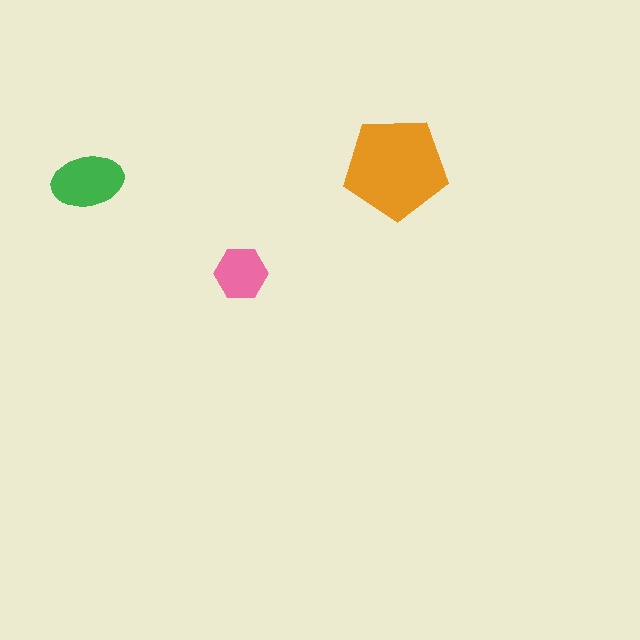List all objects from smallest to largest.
The pink hexagon, the green ellipse, the orange pentagon.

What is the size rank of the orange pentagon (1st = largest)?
1st.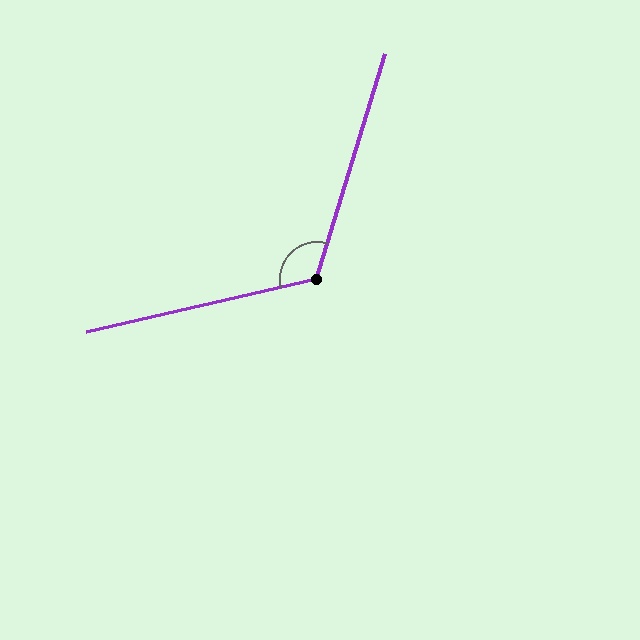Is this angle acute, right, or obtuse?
It is obtuse.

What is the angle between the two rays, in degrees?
Approximately 120 degrees.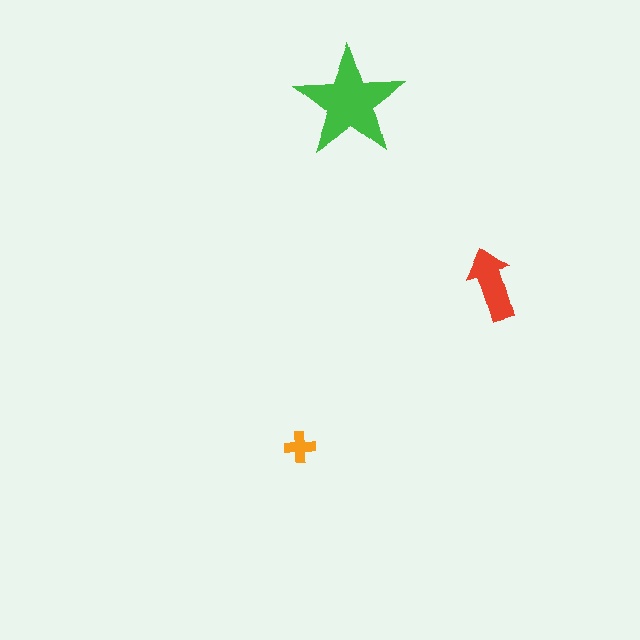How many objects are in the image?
There are 3 objects in the image.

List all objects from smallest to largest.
The orange cross, the red arrow, the green star.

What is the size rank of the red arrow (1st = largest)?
2nd.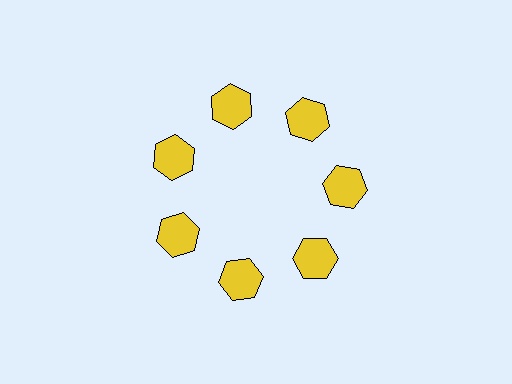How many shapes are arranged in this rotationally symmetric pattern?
There are 7 shapes, arranged in 7 groups of 1.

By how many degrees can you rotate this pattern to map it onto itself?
The pattern maps onto itself every 51 degrees of rotation.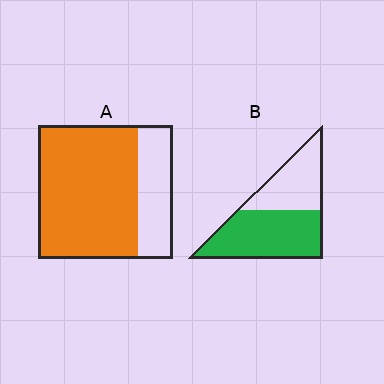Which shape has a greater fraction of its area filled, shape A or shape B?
Shape A.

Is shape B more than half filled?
Yes.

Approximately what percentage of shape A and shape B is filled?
A is approximately 75% and B is approximately 60%.